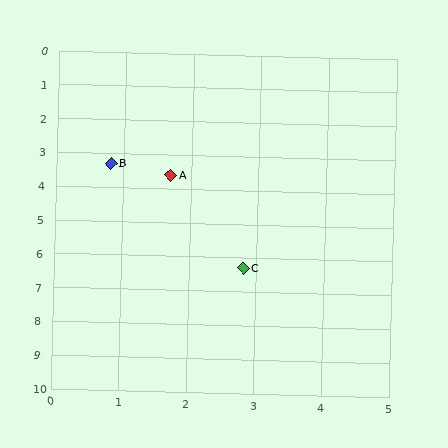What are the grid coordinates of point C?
Point C is at approximately (2.8, 6.3).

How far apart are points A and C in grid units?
Points A and C are about 2.9 grid units apart.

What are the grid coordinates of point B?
Point B is at approximately (0.8, 3.3).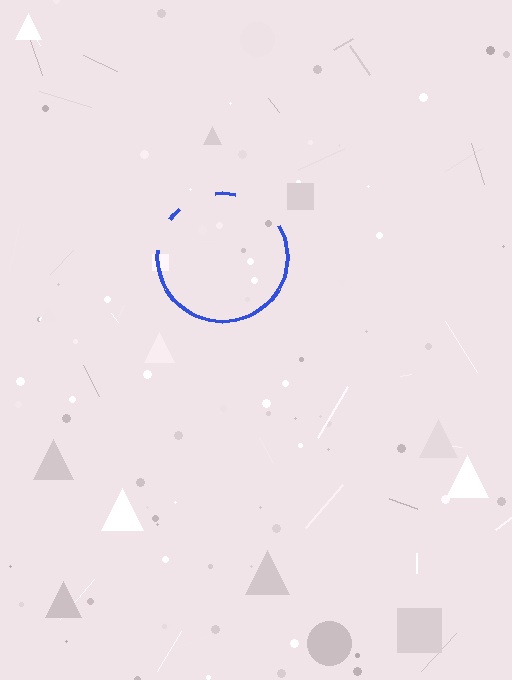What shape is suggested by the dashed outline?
The dashed outline suggests a circle.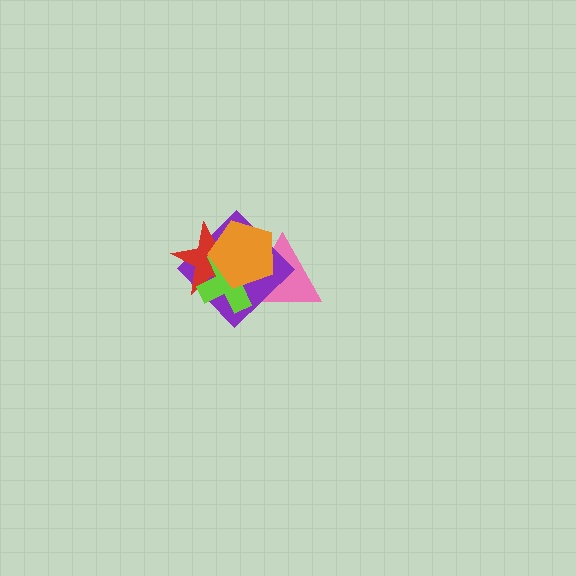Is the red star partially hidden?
Yes, it is partially covered by another shape.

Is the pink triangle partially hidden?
Yes, it is partially covered by another shape.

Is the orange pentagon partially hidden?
No, no other shape covers it.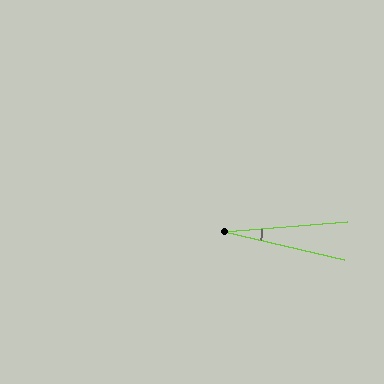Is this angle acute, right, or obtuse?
It is acute.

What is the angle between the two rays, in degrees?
Approximately 18 degrees.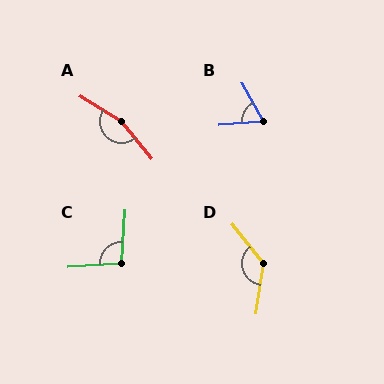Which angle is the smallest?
B, at approximately 66 degrees.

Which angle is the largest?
A, at approximately 161 degrees.